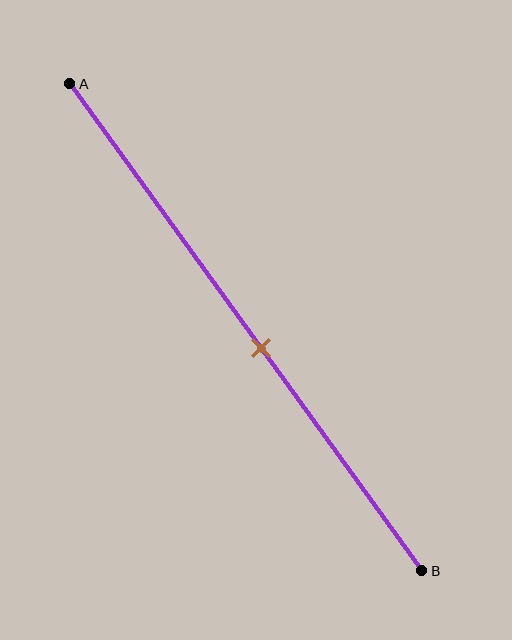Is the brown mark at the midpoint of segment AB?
No, the mark is at about 55% from A, not at the 50% midpoint.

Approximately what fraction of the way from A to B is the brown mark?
The brown mark is approximately 55% of the way from A to B.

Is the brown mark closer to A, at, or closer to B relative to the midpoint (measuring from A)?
The brown mark is closer to point B than the midpoint of segment AB.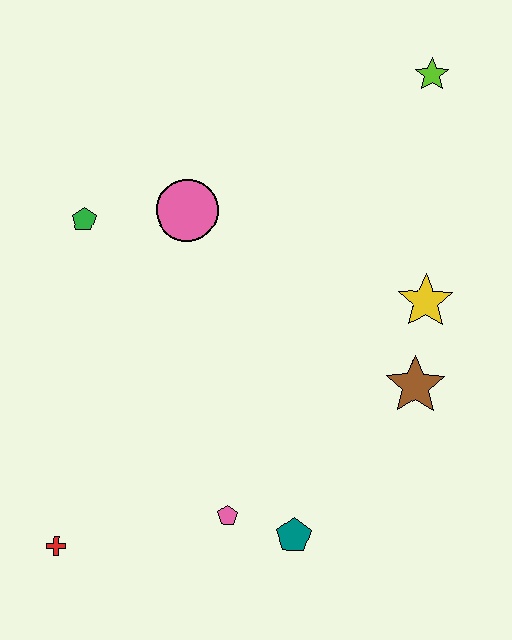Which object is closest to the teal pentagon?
The pink pentagon is closest to the teal pentagon.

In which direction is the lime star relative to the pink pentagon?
The lime star is above the pink pentagon.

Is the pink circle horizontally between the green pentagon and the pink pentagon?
Yes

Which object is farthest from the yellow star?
The red cross is farthest from the yellow star.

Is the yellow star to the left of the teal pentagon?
No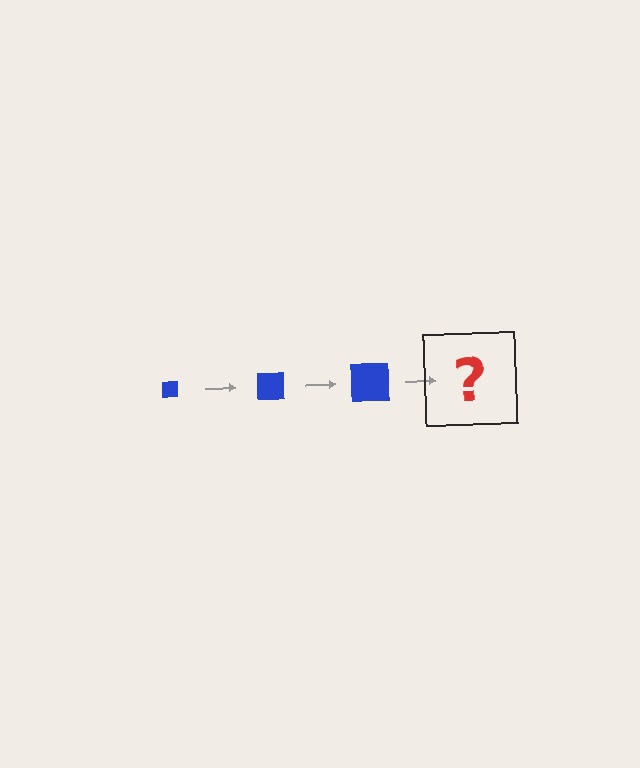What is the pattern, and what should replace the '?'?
The pattern is that the square gets progressively larger each step. The '?' should be a blue square, larger than the previous one.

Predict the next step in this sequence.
The next step is a blue square, larger than the previous one.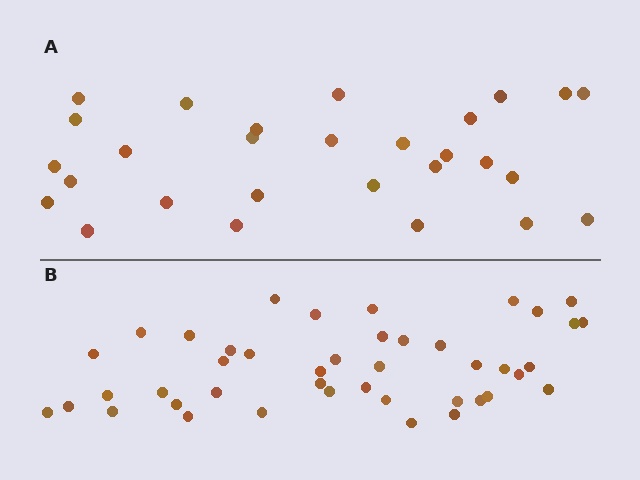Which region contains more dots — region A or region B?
Region B (the bottom region) has more dots.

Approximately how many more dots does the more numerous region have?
Region B has approximately 15 more dots than region A.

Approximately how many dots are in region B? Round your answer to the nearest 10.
About 40 dots. (The exact count is 43, which rounds to 40.)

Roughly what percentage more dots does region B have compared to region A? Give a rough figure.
About 55% more.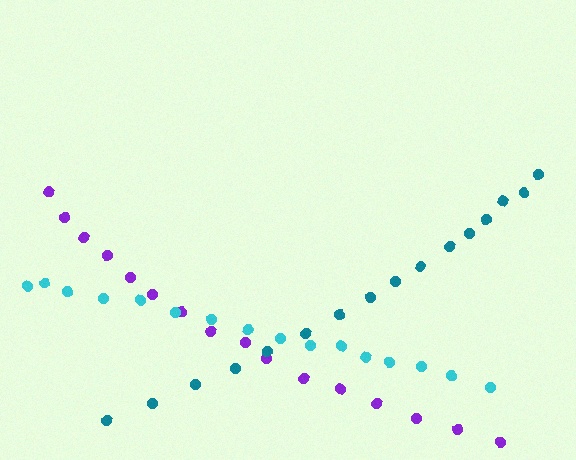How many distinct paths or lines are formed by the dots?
There are 3 distinct paths.